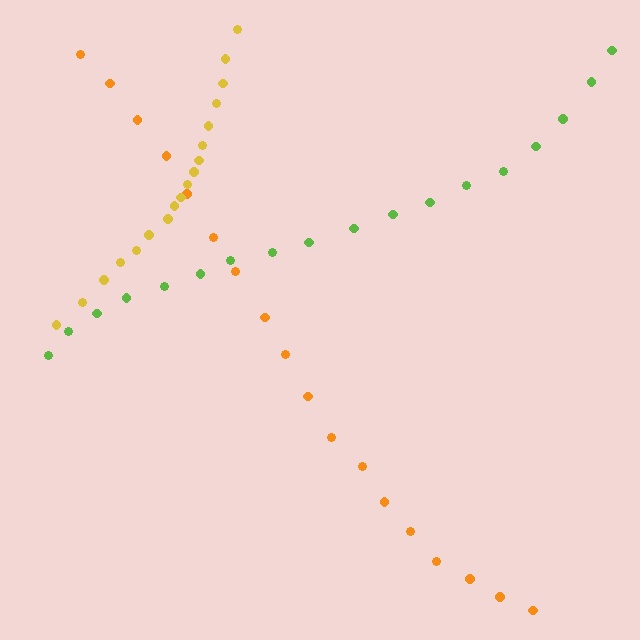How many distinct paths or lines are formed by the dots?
There are 3 distinct paths.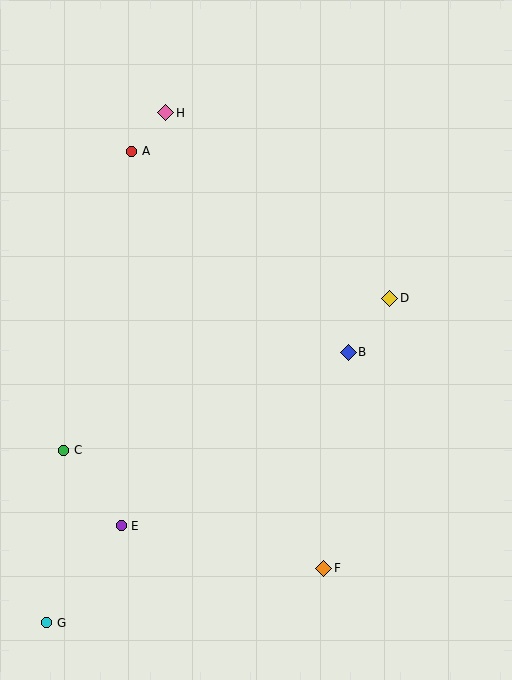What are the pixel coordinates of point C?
Point C is at (64, 450).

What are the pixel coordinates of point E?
Point E is at (121, 526).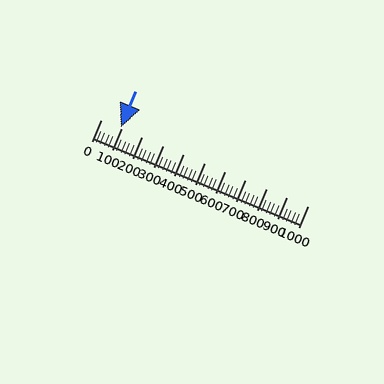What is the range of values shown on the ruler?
The ruler shows values from 0 to 1000.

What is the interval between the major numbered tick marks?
The major tick marks are spaced 100 units apart.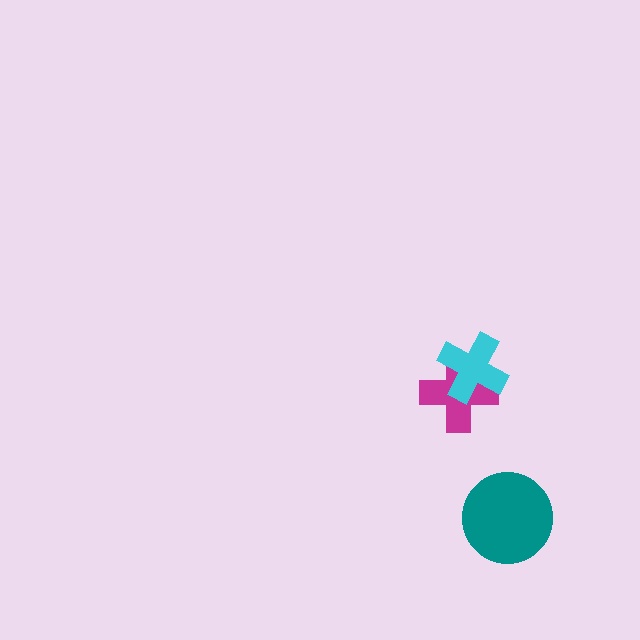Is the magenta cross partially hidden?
Yes, it is partially covered by another shape.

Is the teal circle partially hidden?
No, no other shape covers it.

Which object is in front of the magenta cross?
The cyan cross is in front of the magenta cross.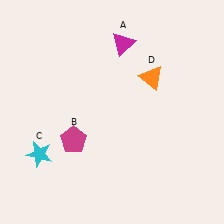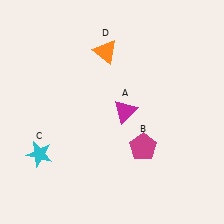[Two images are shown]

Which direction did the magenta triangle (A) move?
The magenta triangle (A) moved down.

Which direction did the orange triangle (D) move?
The orange triangle (D) moved left.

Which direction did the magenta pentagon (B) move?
The magenta pentagon (B) moved right.